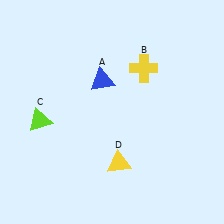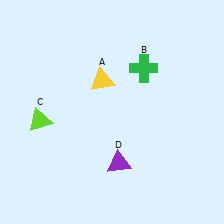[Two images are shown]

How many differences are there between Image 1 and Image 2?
There are 3 differences between the two images.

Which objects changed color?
A changed from blue to yellow. B changed from yellow to green. D changed from yellow to purple.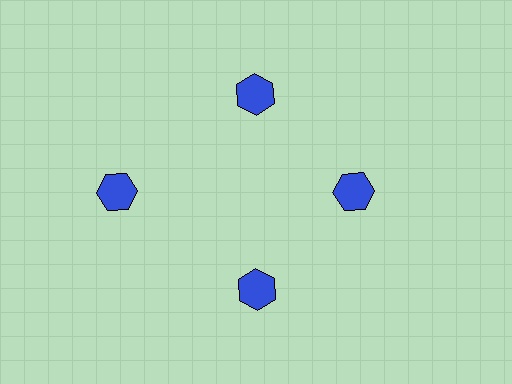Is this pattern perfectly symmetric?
No. The 4 blue hexagons are arranged in a ring, but one element near the 9 o'clock position is pushed outward from the center, breaking the 4-fold rotational symmetry.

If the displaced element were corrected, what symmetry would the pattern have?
It would have 4-fold rotational symmetry — the pattern would map onto itself every 90 degrees.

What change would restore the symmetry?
The symmetry would be restored by moving it inward, back onto the ring so that all 4 hexagons sit at equal angles and equal distance from the center.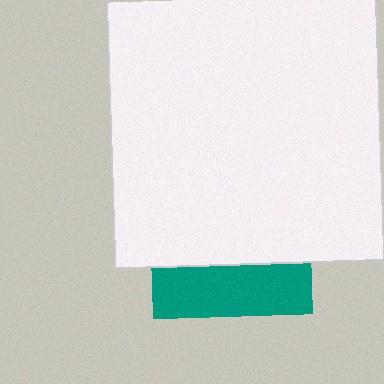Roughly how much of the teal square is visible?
A small part of it is visible (roughly 31%).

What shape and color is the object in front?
The object in front is a white rectangle.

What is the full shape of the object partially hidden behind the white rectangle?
The partially hidden object is a teal square.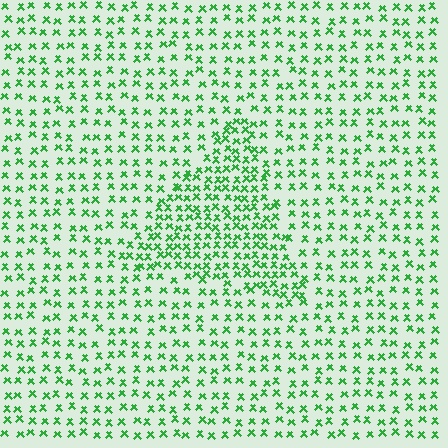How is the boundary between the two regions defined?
The boundary is defined by a change in element density (approximately 1.8x ratio). All elements are the same color, size, and shape.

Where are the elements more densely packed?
The elements are more densely packed inside the triangle boundary.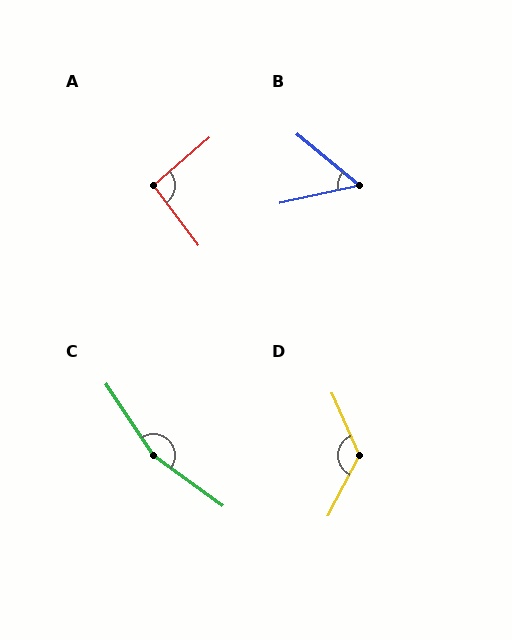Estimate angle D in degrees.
Approximately 129 degrees.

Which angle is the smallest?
B, at approximately 52 degrees.